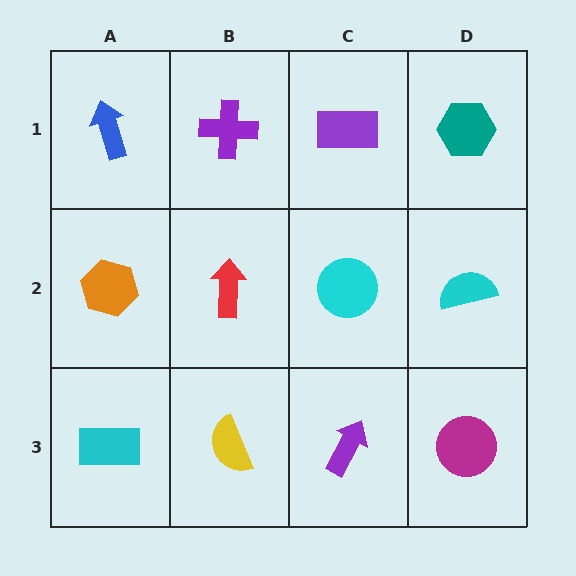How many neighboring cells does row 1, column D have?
2.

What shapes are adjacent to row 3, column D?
A cyan semicircle (row 2, column D), a purple arrow (row 3, column C).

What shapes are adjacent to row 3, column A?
An orange hexagon (row 2, column A), a yellow semicircle (row 3, column B).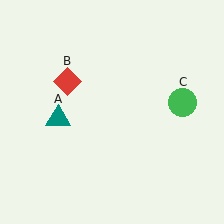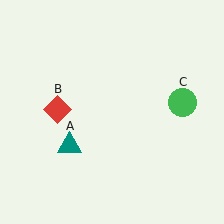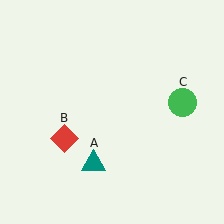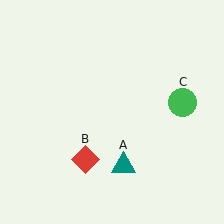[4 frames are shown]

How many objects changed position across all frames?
2 objects changed position: teal triangle (object A), red diamond (object B).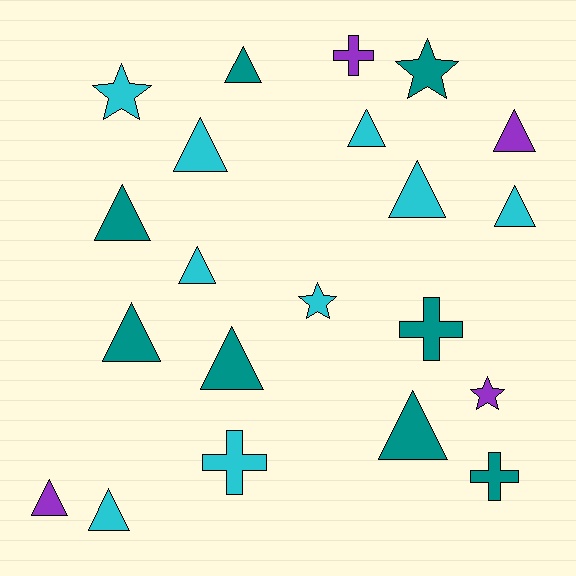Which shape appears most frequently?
Triangle, with 13 objects.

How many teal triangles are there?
There are 5 teal triangles.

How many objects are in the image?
There are 21 objects.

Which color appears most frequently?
Cyan, with 9 objects.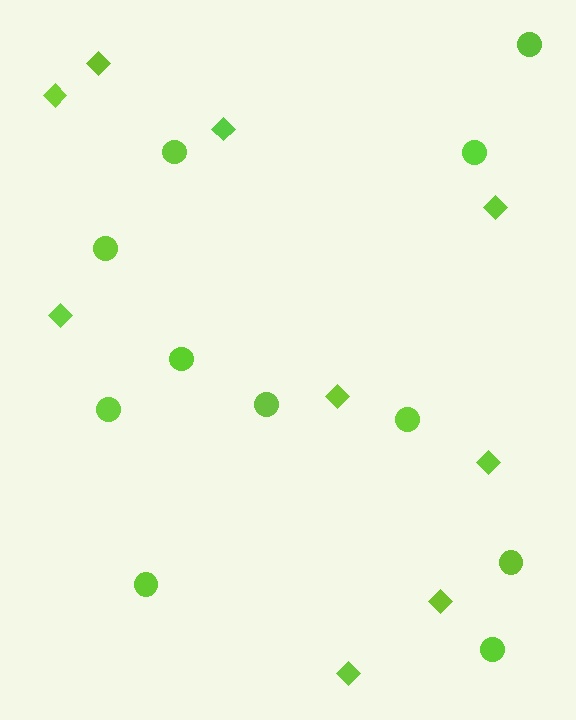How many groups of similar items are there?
There are 2 groups: one group of circles (11) and one group of diamonds (9).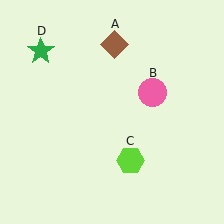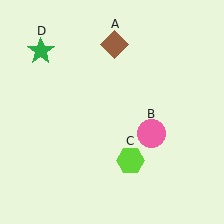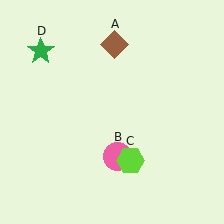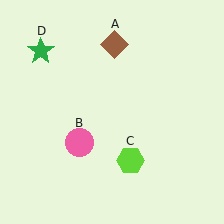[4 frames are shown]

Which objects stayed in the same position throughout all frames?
Brown diamond (object A) and lime hexagon (object C) and green star (object D) remained stationary.